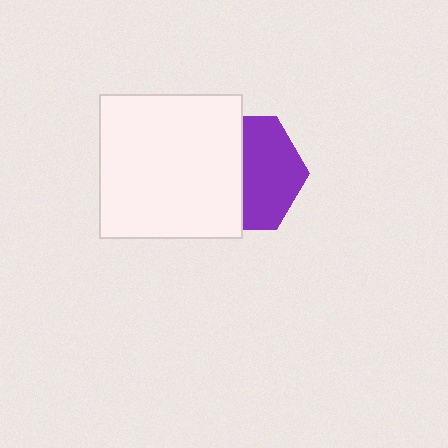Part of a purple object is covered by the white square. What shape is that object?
It is a hexagon.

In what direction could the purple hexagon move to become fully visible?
The purple hexagon could move right. That would shift it out from behind the white square entirely.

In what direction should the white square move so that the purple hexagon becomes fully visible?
The white square should move left. That is the shortest direction to clear the overlap and leave the purple hexagon fully visible.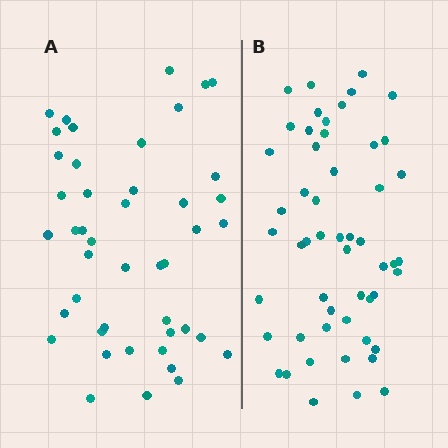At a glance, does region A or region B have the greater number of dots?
Region B (the right region) has more dots.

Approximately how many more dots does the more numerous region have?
Region B has roughly 8 or so more dots than region A.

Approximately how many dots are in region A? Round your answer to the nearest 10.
About 40 dots. (The exact count is 45, which rounds to 40.)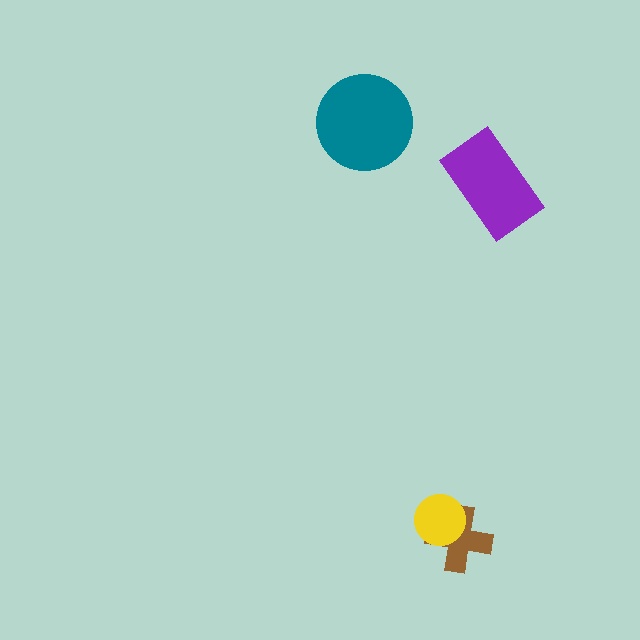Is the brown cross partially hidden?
Yes, it is partially covered by another shape.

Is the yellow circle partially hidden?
No, no other shape covers it.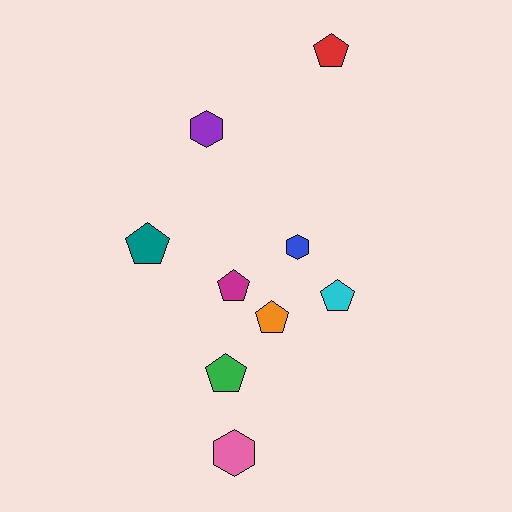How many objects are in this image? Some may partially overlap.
There are 9 objects.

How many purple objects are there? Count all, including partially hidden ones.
There is 1 purple object.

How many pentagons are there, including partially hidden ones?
There are 6 pentagons.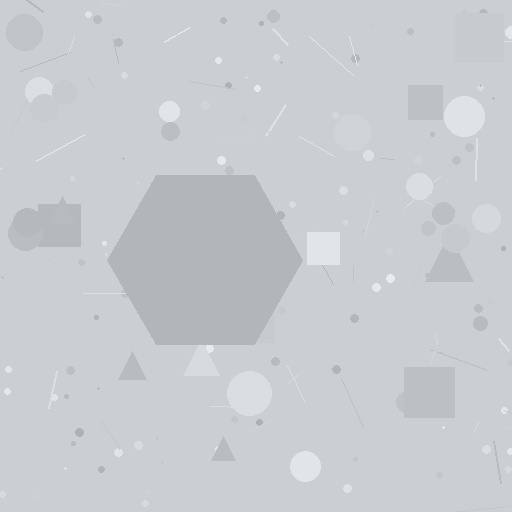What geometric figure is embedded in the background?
A hexagon is embedded in the background.